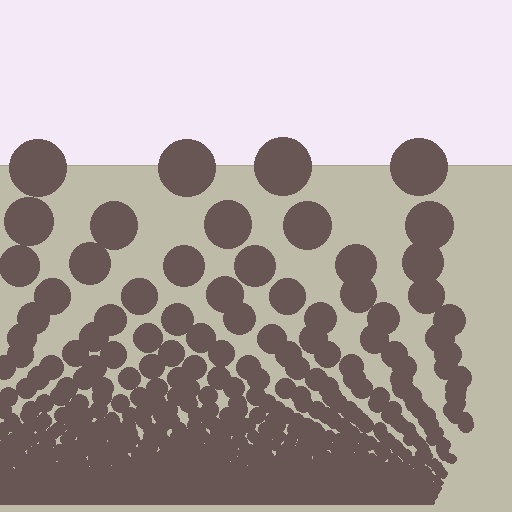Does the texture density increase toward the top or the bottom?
Density increases toward the bottom.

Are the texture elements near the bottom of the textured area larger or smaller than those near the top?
Smaller. The gradient is inverted — elements near the bottom are smaller and denser.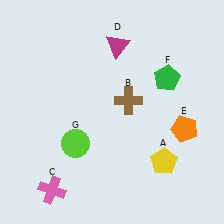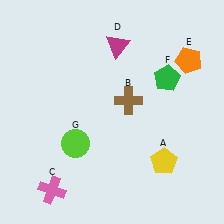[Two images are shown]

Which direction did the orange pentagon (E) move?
The orange pentagon (E) moved up.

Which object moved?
The orange pentagon (E) moved up.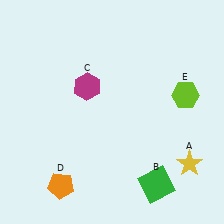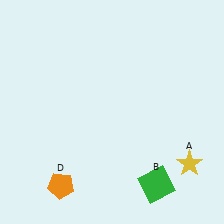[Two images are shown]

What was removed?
The lime hexagon (E), the magenta hexagon (C) were removed in Image 2.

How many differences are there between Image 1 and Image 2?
There are 2 differences between the two images.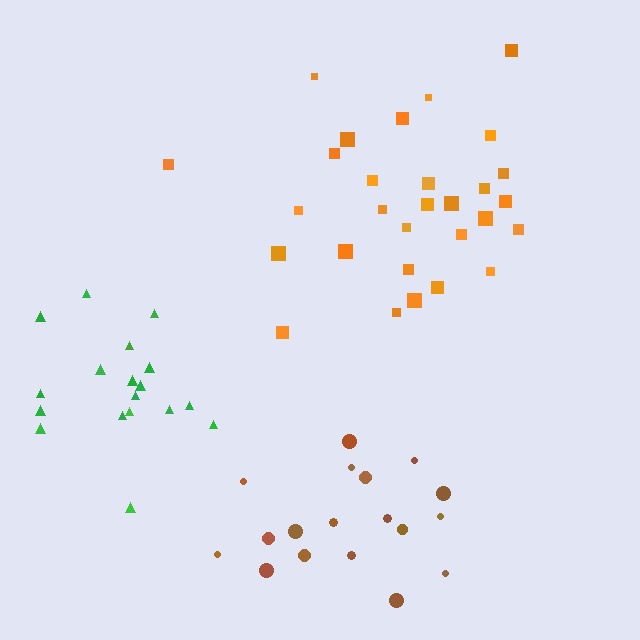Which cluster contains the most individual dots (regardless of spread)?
Orange (29).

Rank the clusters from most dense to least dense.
green, orange, brown.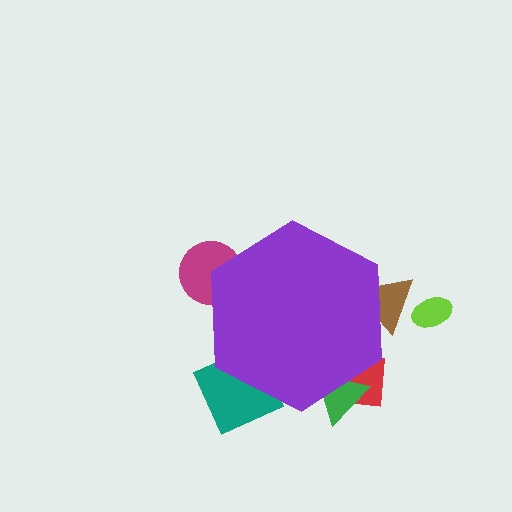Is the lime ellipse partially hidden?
No, the lime ellipse is fully visible.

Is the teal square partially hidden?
Yes, the teal square is partially hidden behind the purple hexagon.